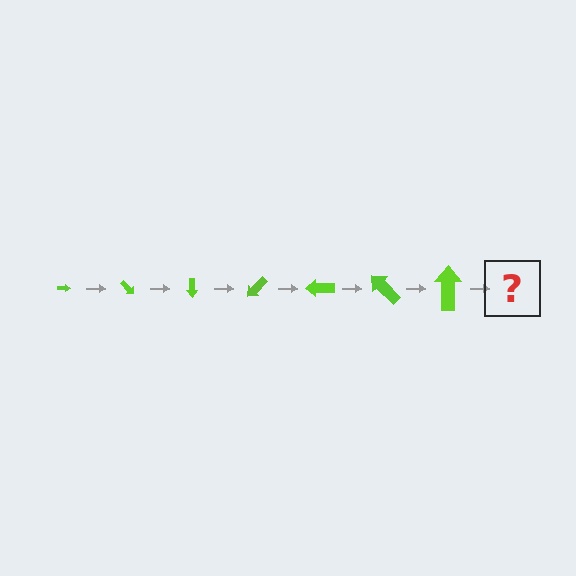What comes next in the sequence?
The next element should be an arrow, larger than the previous one and rotated 315 degrees from the start.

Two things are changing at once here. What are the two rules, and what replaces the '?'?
The two rules are that the arrow grows larger each step and it rotates 45 degrees each step. The '?' should be an arrow, larger than the previous one and rotated 315 degrees from the start.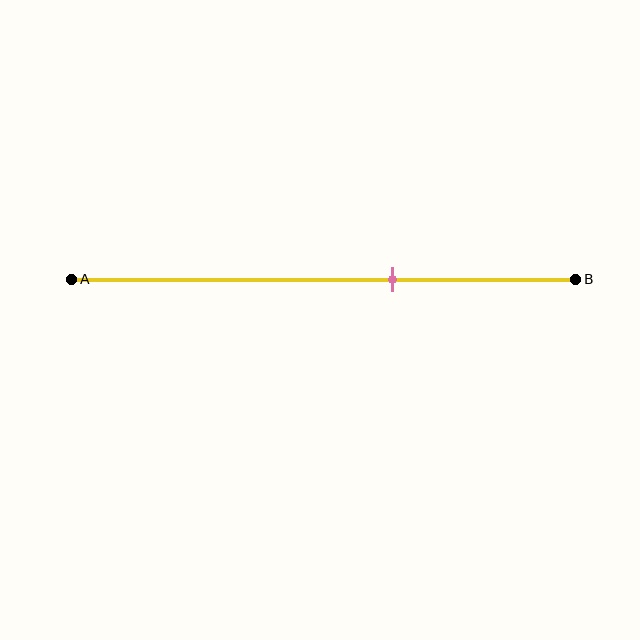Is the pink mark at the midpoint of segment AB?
No, the mark is at about 65% from A, not at the 50% midpoint.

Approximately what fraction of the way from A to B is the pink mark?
The pink mark is approximately 65% of the way from A to B.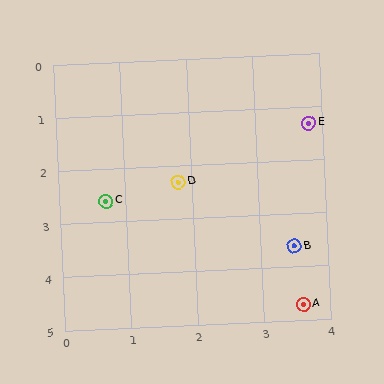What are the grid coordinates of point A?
Point A is at approximately (3.6, 4.7).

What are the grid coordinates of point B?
Point B is at approximately (3.5, 3.6).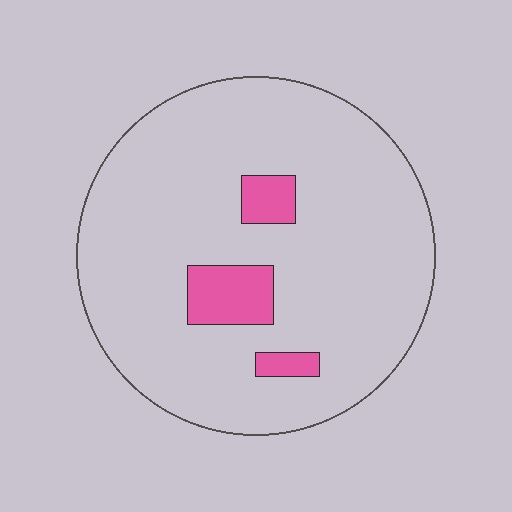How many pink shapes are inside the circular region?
3.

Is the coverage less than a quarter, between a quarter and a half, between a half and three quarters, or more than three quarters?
Less than a quarter.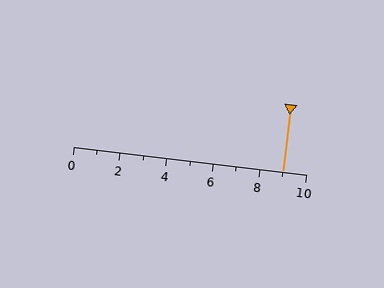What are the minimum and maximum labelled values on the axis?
The axis runs from 0 to 10.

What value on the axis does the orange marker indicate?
The marker indicates approximately 9.